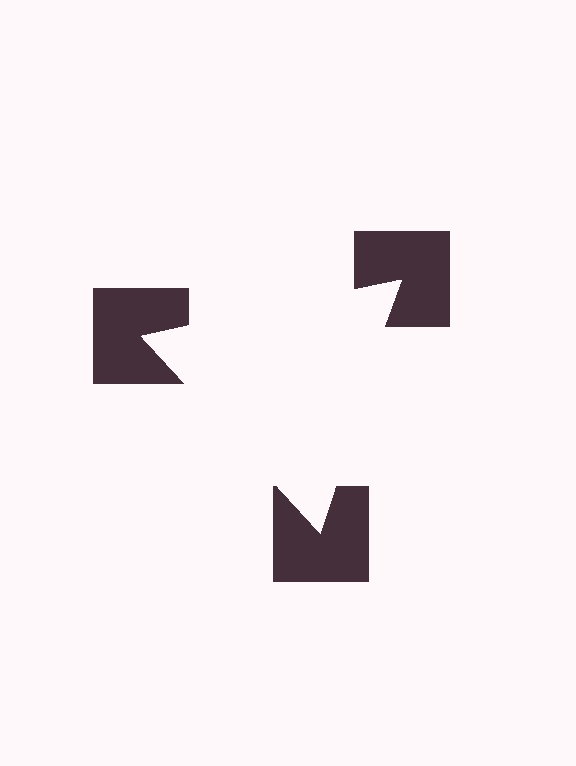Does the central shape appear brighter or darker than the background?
It typically appears slightly brighter than the background, even though no actual brightness change is drawn.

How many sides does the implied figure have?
3 sides.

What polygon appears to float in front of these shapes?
An illusory triangle — its edges are inferred from the aligned wedge cuts in the notched squares, not physically drawn.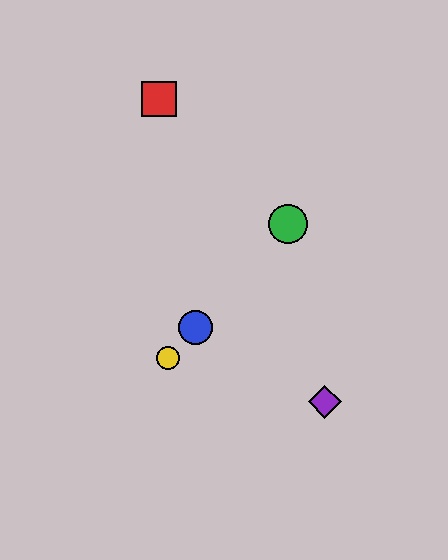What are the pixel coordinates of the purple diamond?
The purple diamond is at (325, 402).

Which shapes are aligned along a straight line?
The blue circle, the green circle, the yellow circle are aligned along a straight line.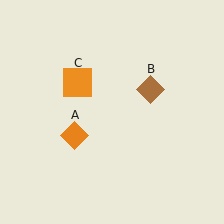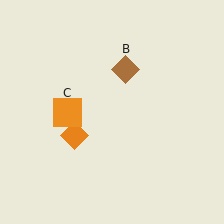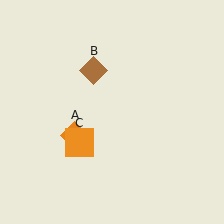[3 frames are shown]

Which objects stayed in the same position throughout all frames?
Orange diamond (object A) remained stationary.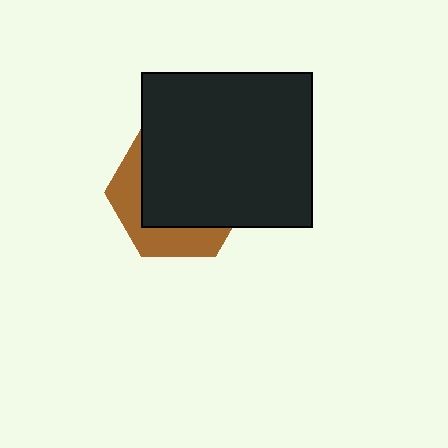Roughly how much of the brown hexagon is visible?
A small part of it is visible (roughly 34%).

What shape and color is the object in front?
The object in front is a black rectangle.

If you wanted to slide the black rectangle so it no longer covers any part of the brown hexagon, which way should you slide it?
Slide it toward the upper-right — that is the most direct way to separate the two shapes.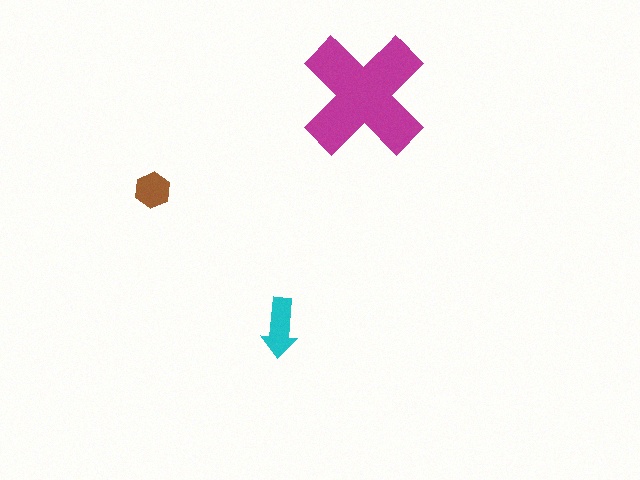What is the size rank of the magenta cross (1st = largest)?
1st.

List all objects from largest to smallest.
The magenta cross, the cyan arrow, the brown hexagon.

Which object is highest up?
The magenta cross is topmost.